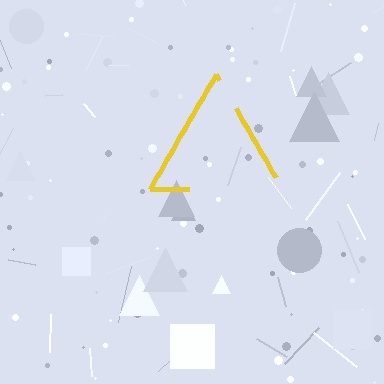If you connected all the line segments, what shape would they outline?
They would outline a triangle.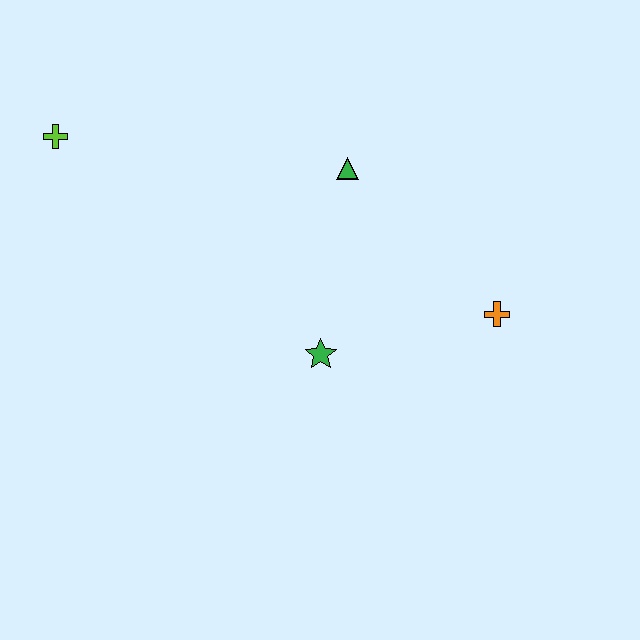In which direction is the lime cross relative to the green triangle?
The lime cross is to the left of the green triangle.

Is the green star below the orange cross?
Yes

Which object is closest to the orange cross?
The green star is closest to the orange cross.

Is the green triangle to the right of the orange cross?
No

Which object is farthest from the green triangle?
The lime cross is farthest from the green triangle.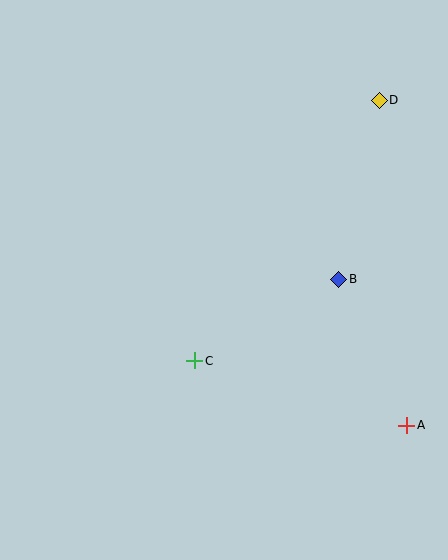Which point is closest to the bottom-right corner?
Point A is closest to the bottom-right corner.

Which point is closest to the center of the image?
Point C at (195, 361) is closest to the center.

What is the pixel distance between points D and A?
The distance between D and A is 326 pixels.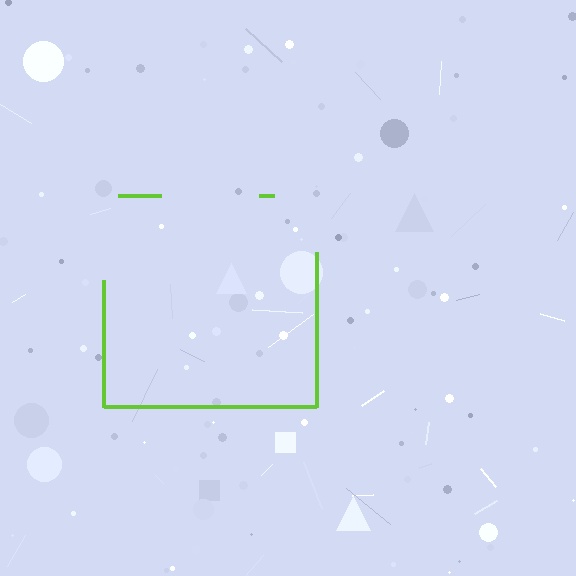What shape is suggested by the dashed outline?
The dashed outline suggests a square.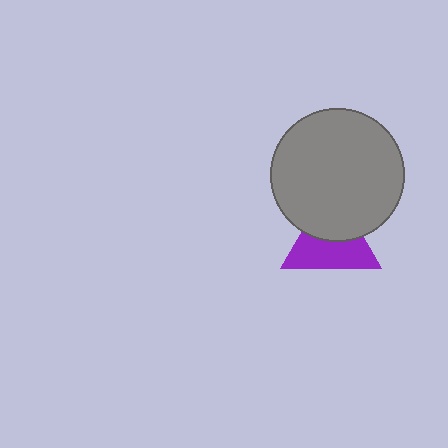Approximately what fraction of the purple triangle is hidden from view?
Roughly 43% of the purple triangle is hidden behind the gray circle.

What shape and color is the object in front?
The object in front is a gray circle.